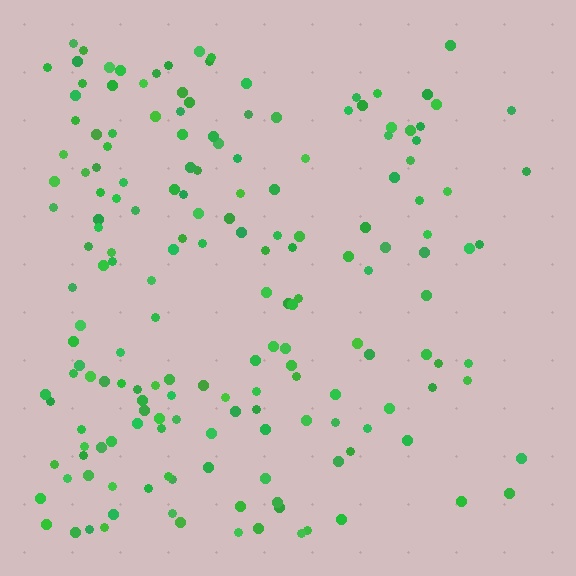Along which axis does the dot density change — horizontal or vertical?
Horizontal.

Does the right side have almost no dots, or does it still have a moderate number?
Still a moderate number, just noticeably fewer than the left.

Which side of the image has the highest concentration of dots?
The left.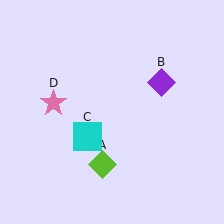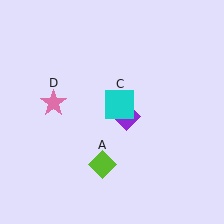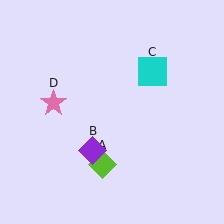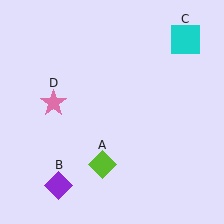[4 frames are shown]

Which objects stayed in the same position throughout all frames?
Lime diamond (object A) and pink star (object D) remained stationary.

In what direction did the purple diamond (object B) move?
The purple diamond (object B) moved down and to the left.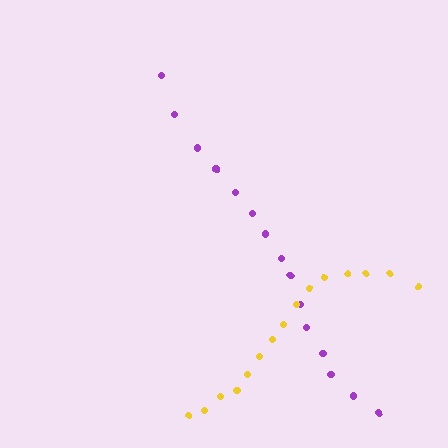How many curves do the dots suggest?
There are 2 distinct paths.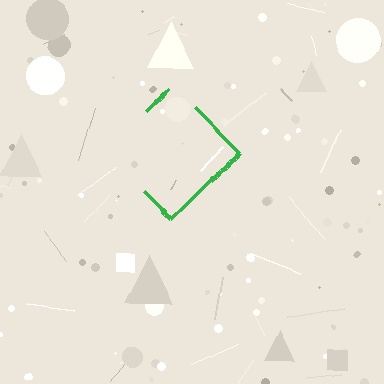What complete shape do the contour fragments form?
The contour fragments form a diamond.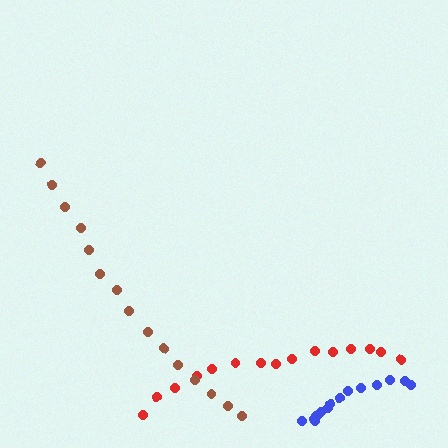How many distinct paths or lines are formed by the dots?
There are 3 distinct paths.